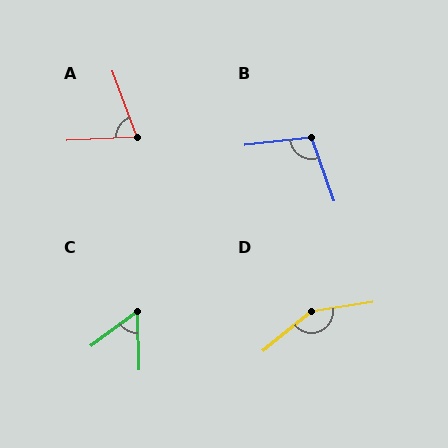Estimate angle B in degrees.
Approximately 103 degrees.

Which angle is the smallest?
C, at approximately 55 degrees.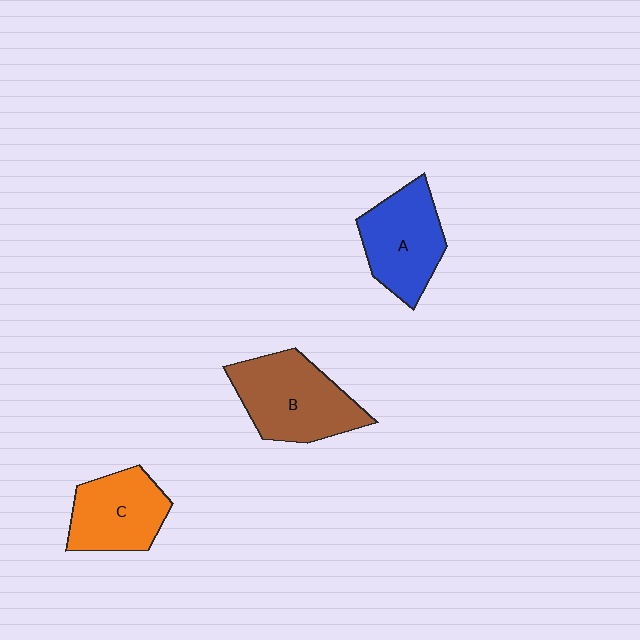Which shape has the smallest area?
Shape C (orange).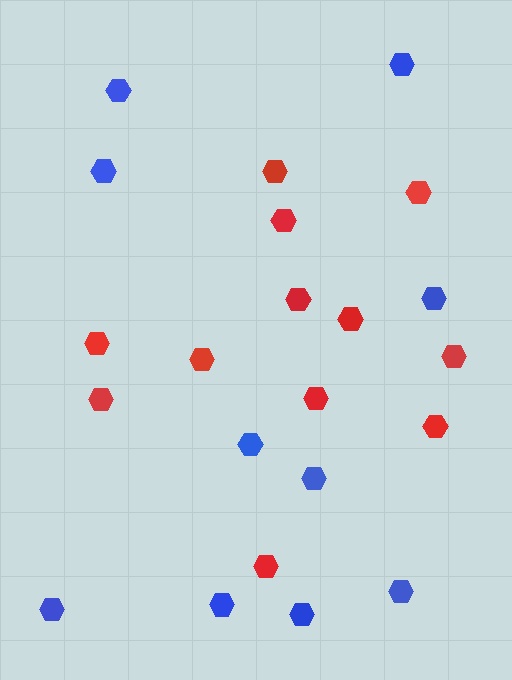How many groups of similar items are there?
There are 2 groups: one group of blue hexagons (10) and one group of red hexagons (12).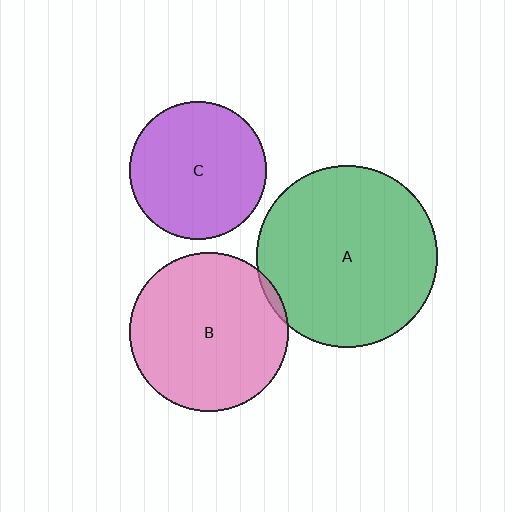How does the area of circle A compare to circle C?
Approximately 1.7 times.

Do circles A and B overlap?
Yes.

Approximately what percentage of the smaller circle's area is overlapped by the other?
Approximately 5%.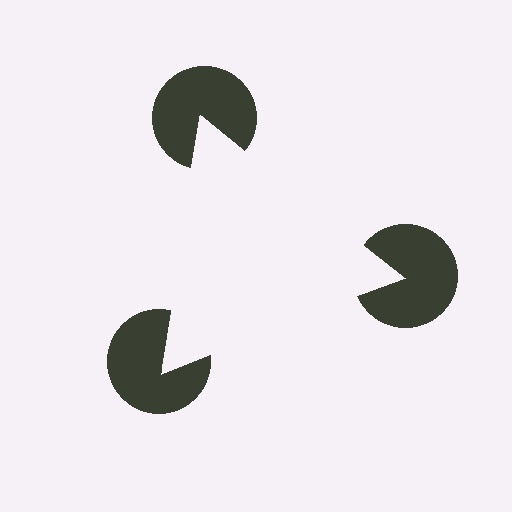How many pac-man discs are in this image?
There are 3 — one at each vertex of the illusory triangle.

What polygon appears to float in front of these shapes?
An illusory triangle — its edges are inferred from the aligned wedge cuts in the pac-man discs, not physically drawn.